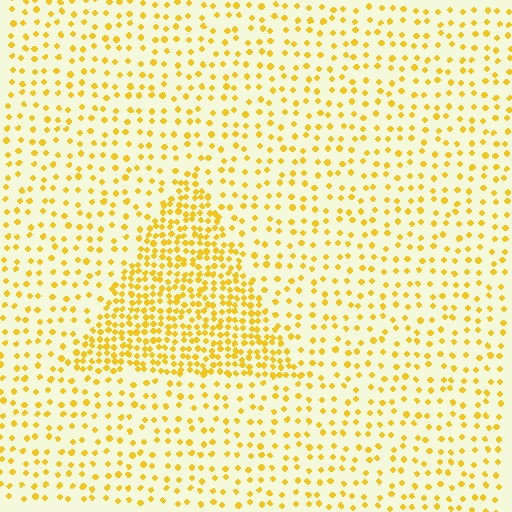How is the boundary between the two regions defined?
The boundary is defined by a change in element density (approximately 2.5x ratio). All elements are the same color, size, and shape.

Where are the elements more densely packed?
The elements are more densely packed inside the triangle boundary.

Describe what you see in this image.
The image contains small yellow elements arranged at two different densities. A triangle-shaped region is visible where the elements are more densely packed than the surrounding area.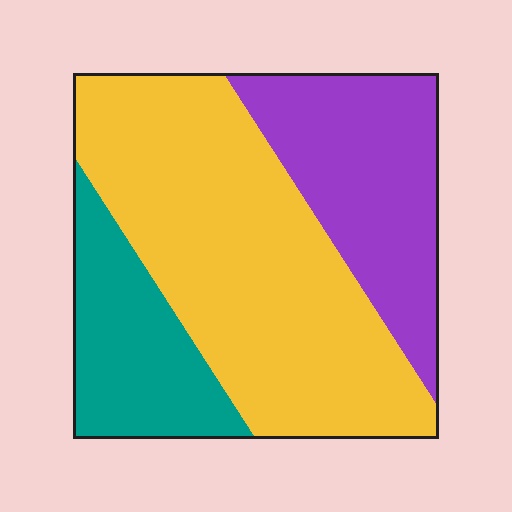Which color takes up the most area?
Yellow, at roughly 55%.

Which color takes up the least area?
Teal, at roughly 20%.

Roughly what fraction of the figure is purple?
Purple takes up between a sixth and a third of the figure.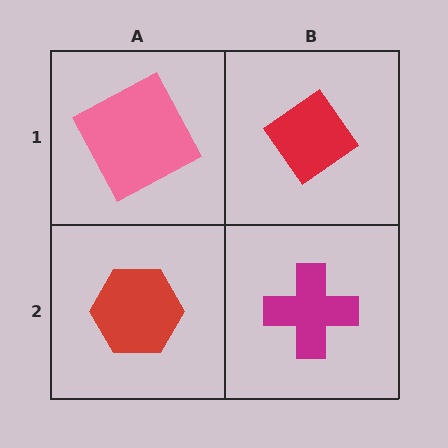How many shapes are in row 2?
2 shapes.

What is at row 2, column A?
A red hexagon.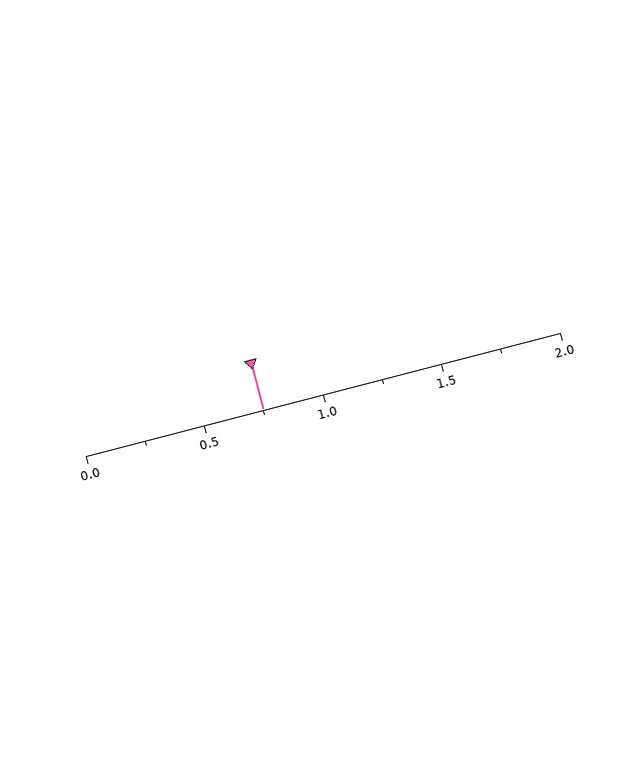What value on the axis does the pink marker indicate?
The marker indicates approximately 0.75.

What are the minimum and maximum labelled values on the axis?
The axis runs from 0.0 to 2.0.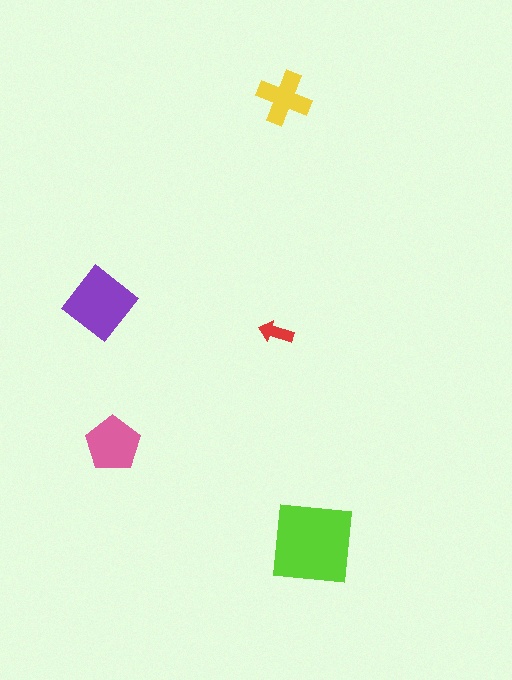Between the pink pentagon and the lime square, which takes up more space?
The lime square.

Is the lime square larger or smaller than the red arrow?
Larger.